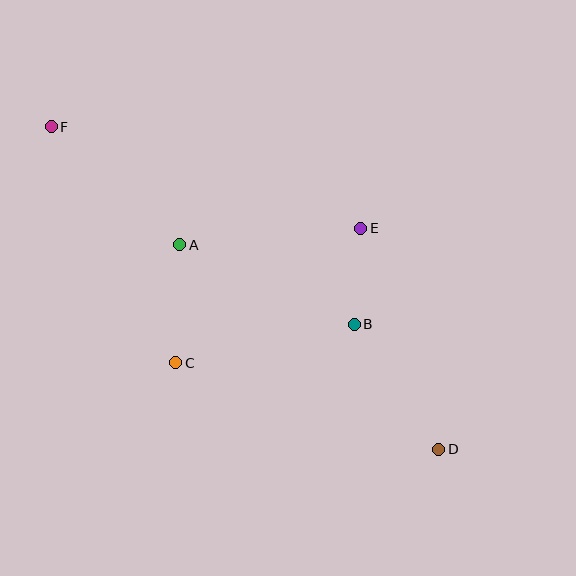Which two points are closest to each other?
Points B and E are closest to each other.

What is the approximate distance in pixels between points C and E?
The distance between C and E is approximately 229 pixels.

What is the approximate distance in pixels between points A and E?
The distance between A and E is approximately 182 pixels.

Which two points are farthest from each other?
Points D and F are farthest from each other.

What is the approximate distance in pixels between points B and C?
The distance between B and C is approximately 182 pixels.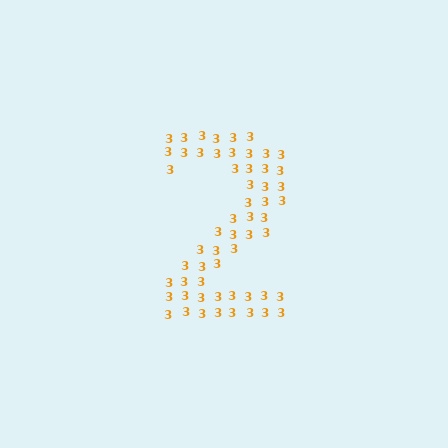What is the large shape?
The large shape is the digit 2.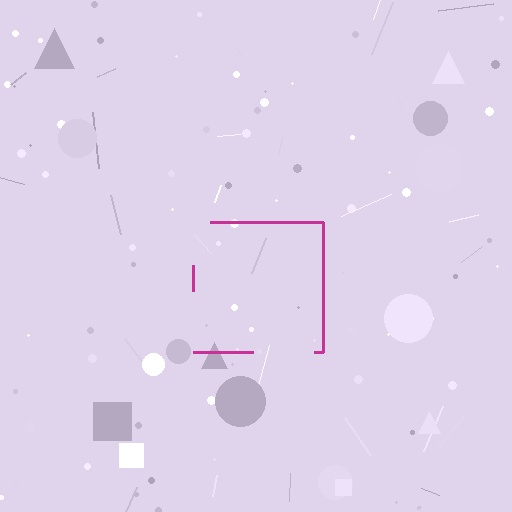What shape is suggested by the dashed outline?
The dashed outline suggests a square.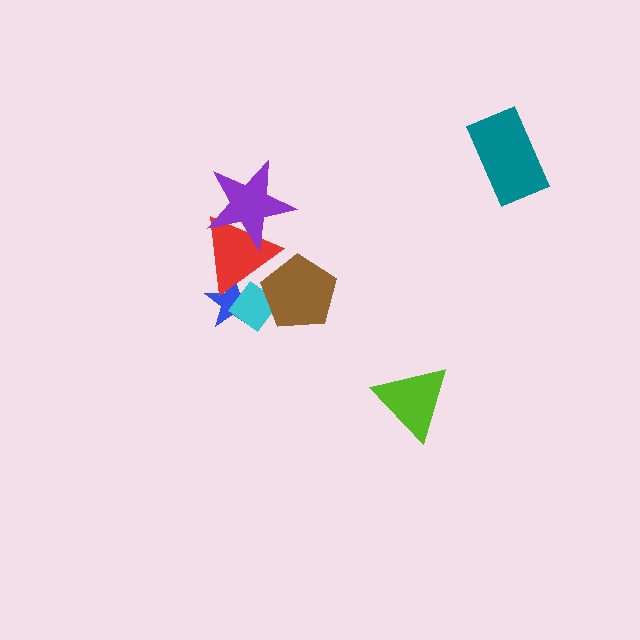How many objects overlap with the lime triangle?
0 objects overlap with the lime triangle.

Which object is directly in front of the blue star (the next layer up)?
The red triangle is directly in front of the blue star.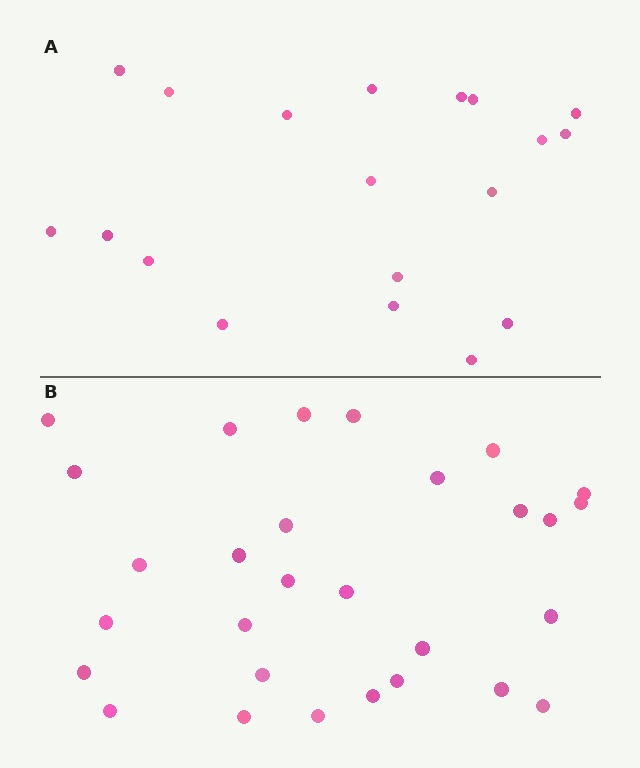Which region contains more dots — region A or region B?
Region B (the bottom region) has more dots.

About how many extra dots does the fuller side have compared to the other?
Region B has roughly 10 or so more dots than region A.